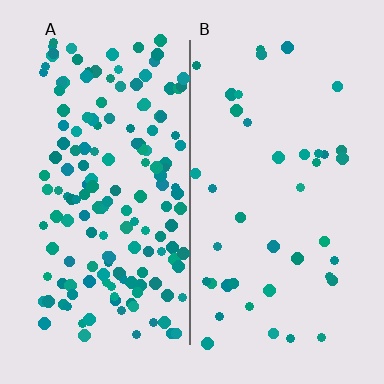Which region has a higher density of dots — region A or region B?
A (the left).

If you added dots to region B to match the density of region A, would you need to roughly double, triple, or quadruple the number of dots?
Approximately quadruple.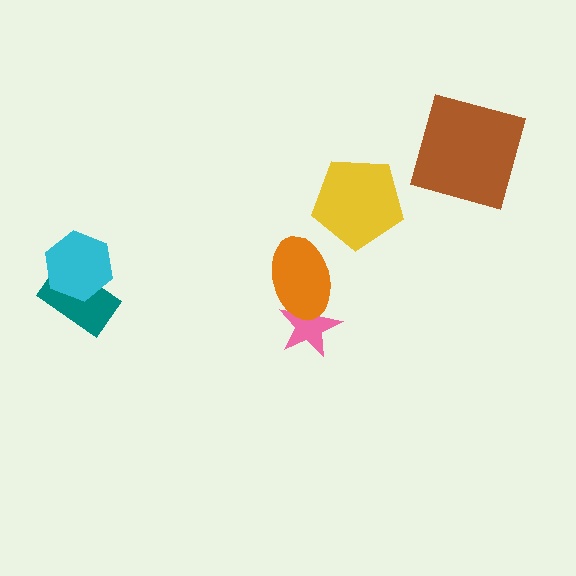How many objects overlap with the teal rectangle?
1 object overlaps with the teal rectangle.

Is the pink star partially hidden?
Yes, it is partially covered by another shape.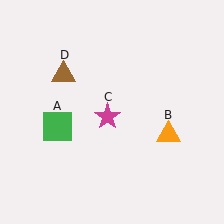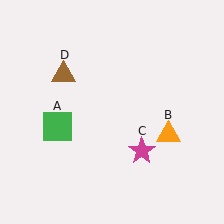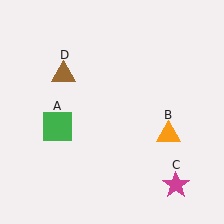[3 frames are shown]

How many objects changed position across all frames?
1 object changed position: magenta star (object C).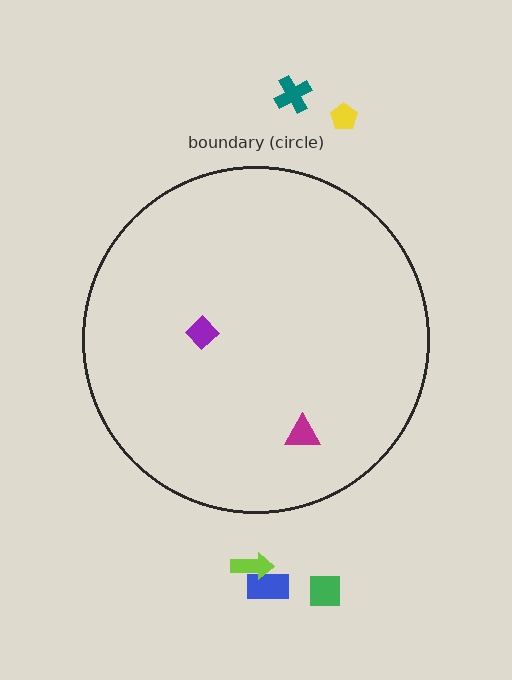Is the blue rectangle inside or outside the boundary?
Outside.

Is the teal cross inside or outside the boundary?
Outside.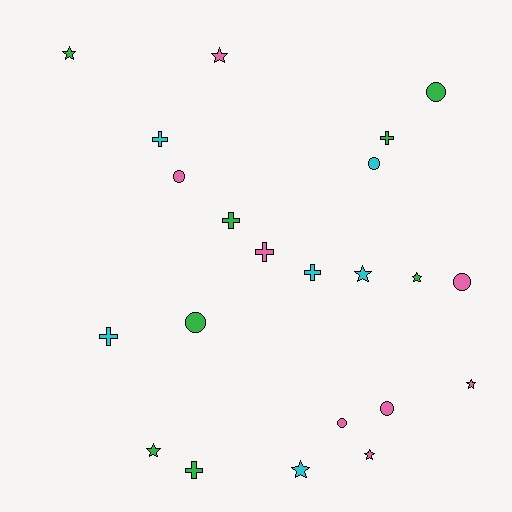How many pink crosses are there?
There is 1 pink cross.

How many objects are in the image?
There are 22 objects.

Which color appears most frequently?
Green, with 8 objects.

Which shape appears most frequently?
Star, with 8 objects.